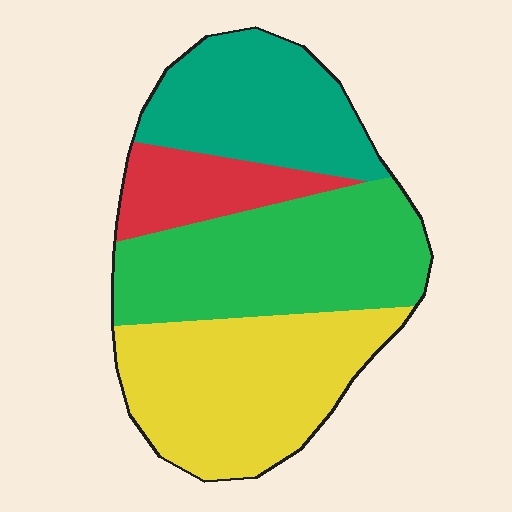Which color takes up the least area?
Red, at roughly 10%.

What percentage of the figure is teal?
Teal covers roughly 25% of the figure.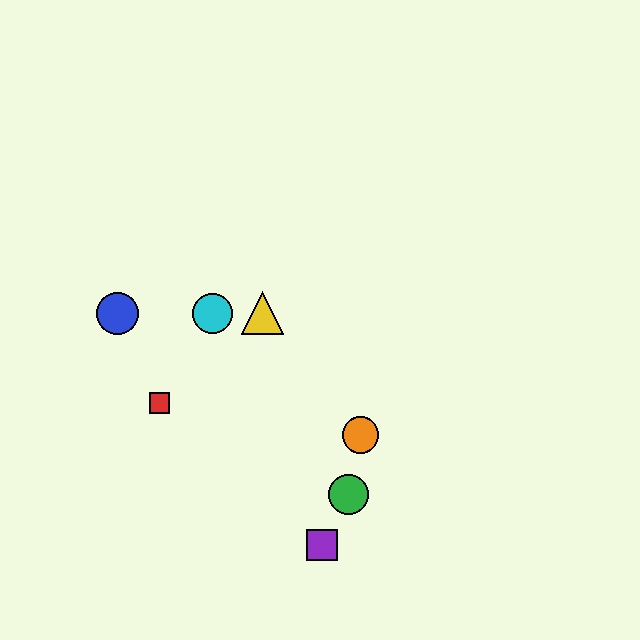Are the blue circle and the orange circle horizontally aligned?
No, the blue circle is at y≈313 and the orange circle is at y≈435.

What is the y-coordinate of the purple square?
The purple square is at y≈545.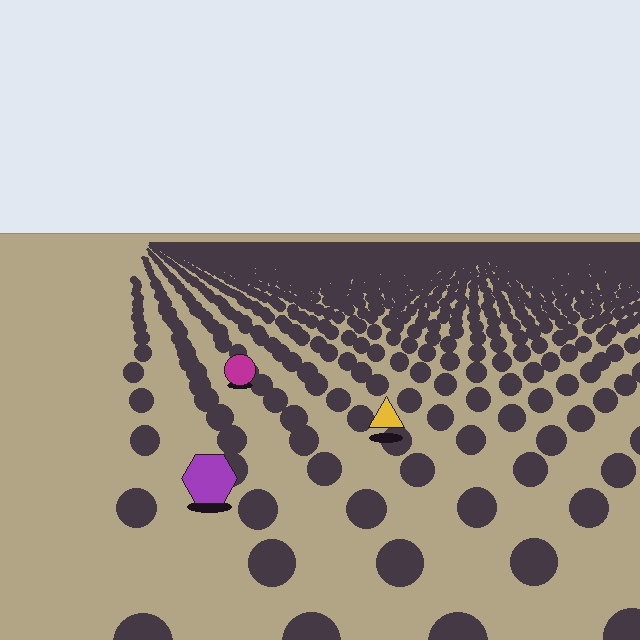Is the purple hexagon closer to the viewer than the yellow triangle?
Yes. The purple hexagon is closer — you can tell from the texture gradient: the ground texture is coarser near it.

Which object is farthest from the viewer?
The magenta circle is farthest from the viewer. It appears smaller and the ground texture around it is denser.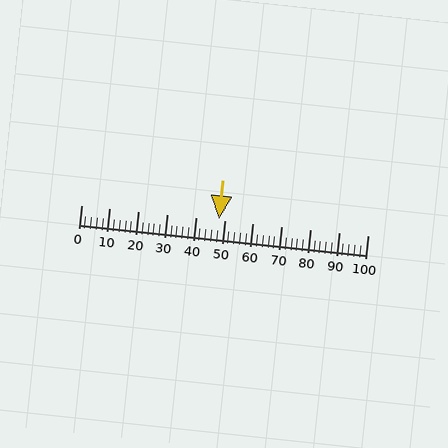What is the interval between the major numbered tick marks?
The major tick marks are spaced 10 units apart.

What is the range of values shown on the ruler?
The ruler shows values from 0 to 100.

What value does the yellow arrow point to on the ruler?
The yellow arrow points to approximately 48.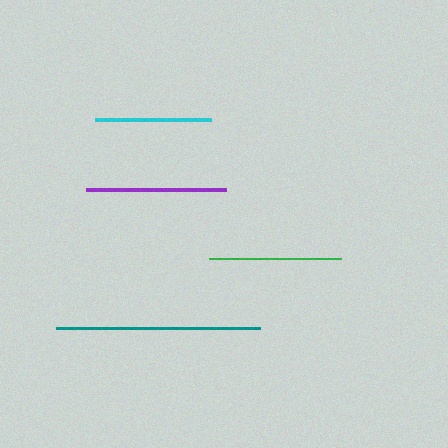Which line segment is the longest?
The teal line is the longest at approximately 204 pixels.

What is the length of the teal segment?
The teal segment is approximately 204 pixels long.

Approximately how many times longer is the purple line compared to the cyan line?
The purple line is approximately 1.2 times the length of the cyan line.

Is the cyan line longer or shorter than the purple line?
The purple line is longer than the cyan line.